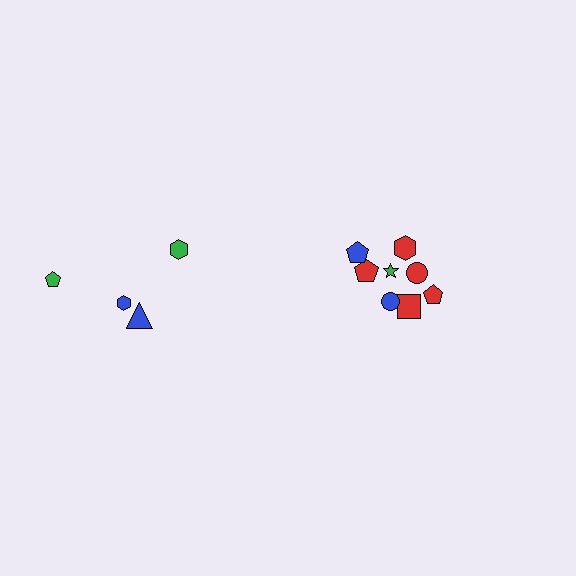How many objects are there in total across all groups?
There are 12 objects.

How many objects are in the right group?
There are 8 objects.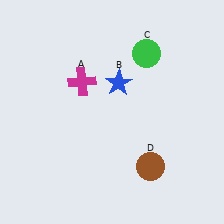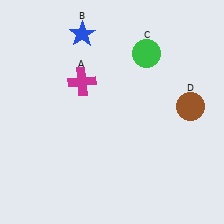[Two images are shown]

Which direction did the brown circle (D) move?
The brown circle (D) moved up.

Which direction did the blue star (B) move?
The blue star (B) moved up.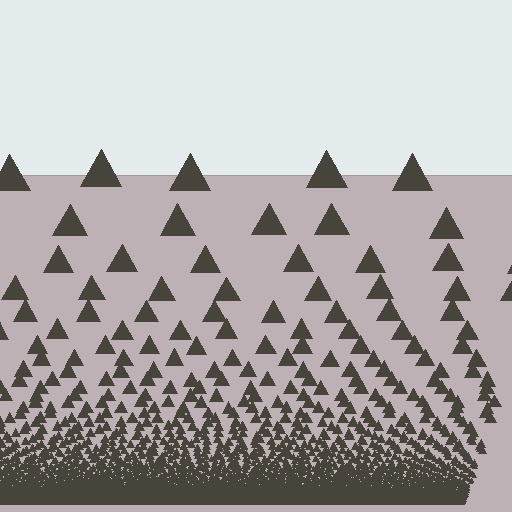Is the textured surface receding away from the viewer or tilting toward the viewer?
The surface appears to tilt toward the viewer. Texture elements get larger and sparser toward the top.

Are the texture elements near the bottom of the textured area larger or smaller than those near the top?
Smaller. The gradient is inverted — elements near the bottom are smaller and denser.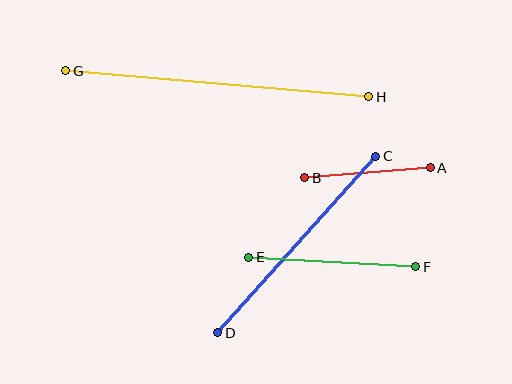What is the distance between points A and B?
The distance is approximately 126 pixels.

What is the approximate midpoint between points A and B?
The midpoint is at approximately (367, 173) pixels.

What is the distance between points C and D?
The distance is approximately 237 pixels.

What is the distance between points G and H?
The distance is approximately 304 pixels.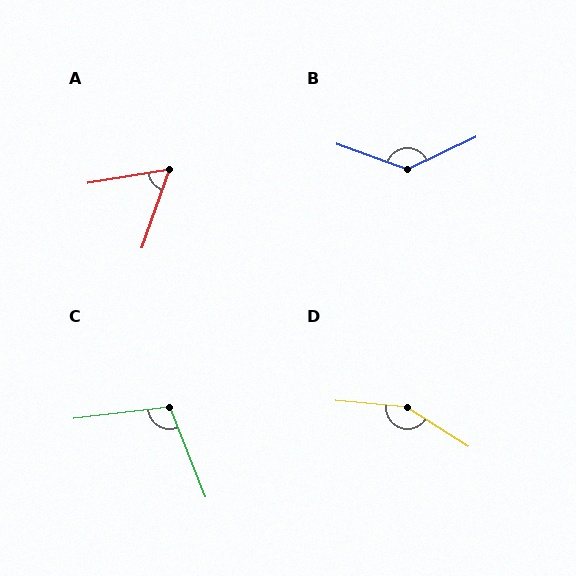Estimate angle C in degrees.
Approximately 105 degrees.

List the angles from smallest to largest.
A (61°), C (105°), B (135°), D (153°).